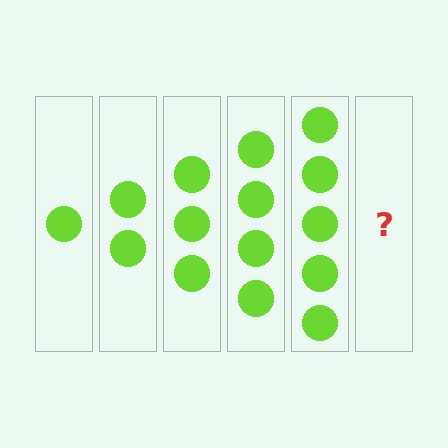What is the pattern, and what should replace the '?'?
The pattern is that each step adds one more circle. The '?' should be 6 circles.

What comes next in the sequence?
The next element should be 6 circles.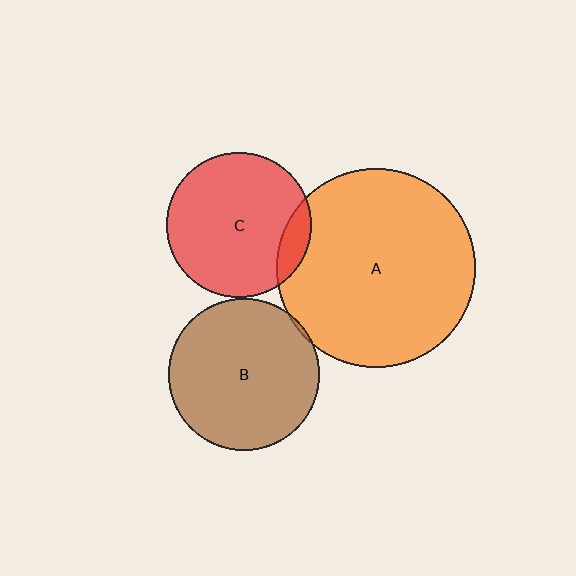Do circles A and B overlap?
Yes.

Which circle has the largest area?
Circle A (orange).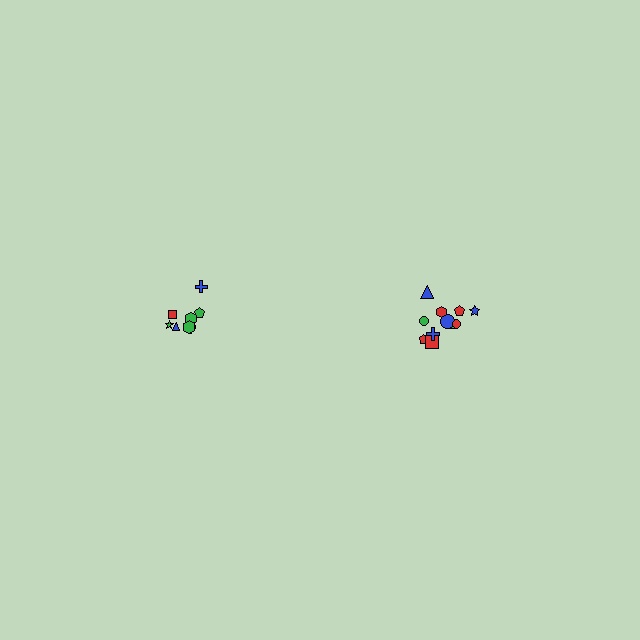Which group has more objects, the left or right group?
The right group.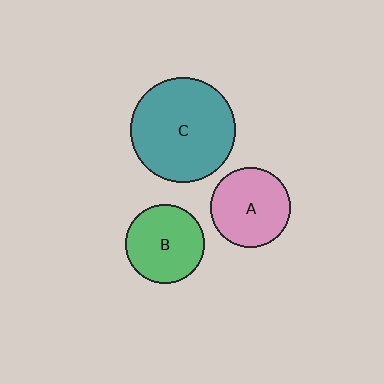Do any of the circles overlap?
No, none of the circles overlap.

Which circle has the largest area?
Circle C (teal).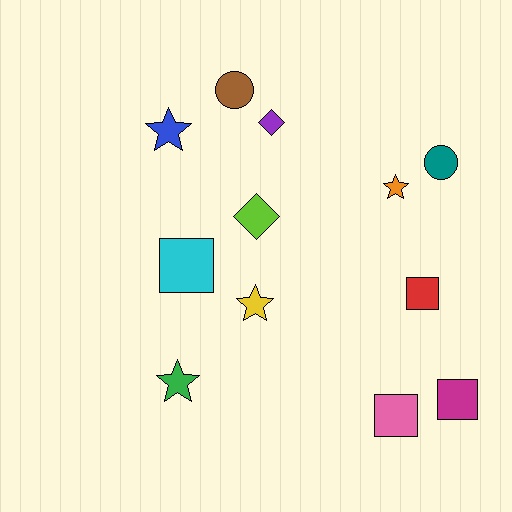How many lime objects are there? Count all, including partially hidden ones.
There is 1 lime object.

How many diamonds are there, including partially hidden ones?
There are 2 diamonds.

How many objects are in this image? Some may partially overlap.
There are 12 objects.